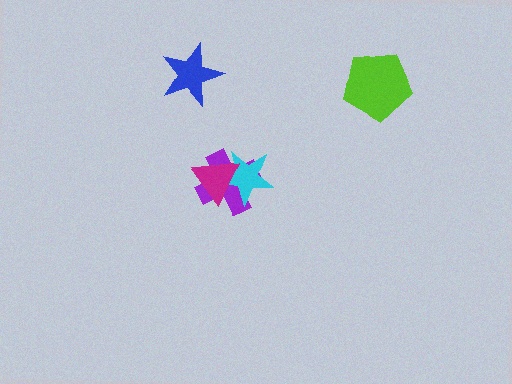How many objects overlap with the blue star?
0 objects overlap with the blue star.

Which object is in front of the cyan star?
The magenta triangle is in front of the cyan star.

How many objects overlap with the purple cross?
2 objects overlap with the purple cross.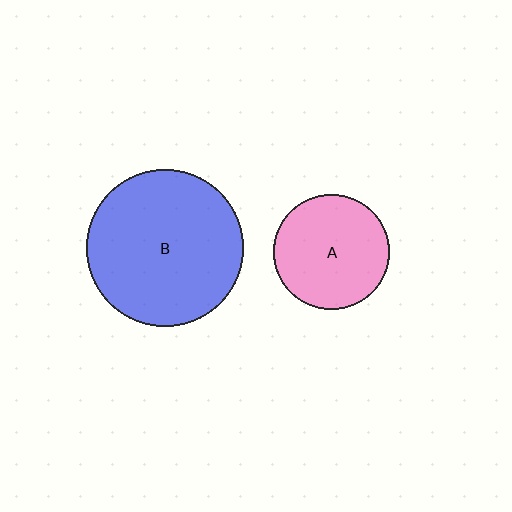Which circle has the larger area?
Circle B (blue).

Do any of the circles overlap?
No, none of the circles overlap.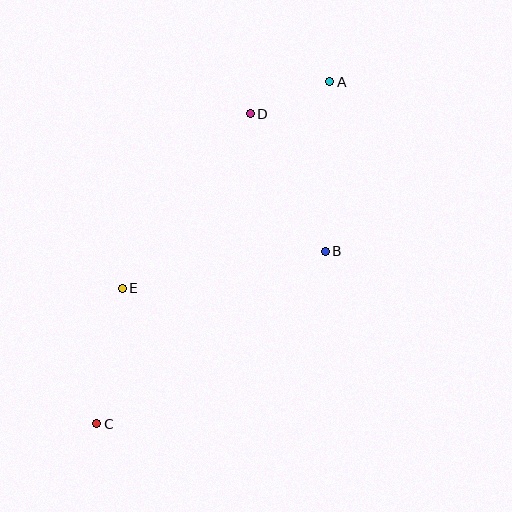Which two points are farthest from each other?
Points A and C are farthest from each other.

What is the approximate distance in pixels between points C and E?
The distance between C and E is approximately 138 pixels.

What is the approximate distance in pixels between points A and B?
The distance between A and B is approximately 170 pixels.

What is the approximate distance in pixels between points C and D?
The distance between C and D is approximately 346 pixels.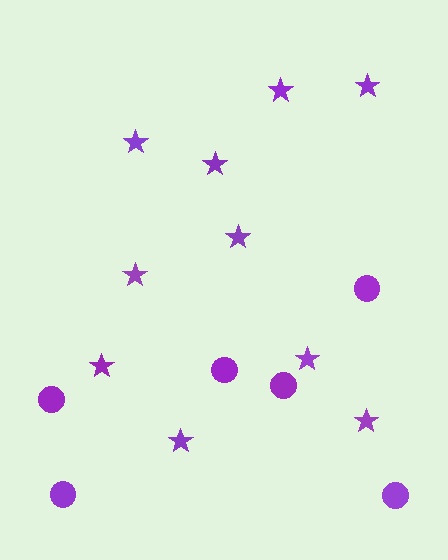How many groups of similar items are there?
There are 2 groups: one group of stars (10) and one group of circles (6).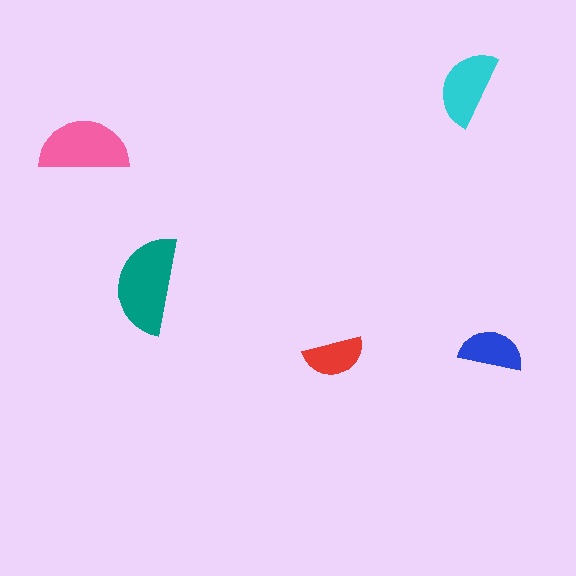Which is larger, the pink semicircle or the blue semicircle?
The pink one.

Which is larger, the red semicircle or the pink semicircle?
The pink one.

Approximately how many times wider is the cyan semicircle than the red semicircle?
About 1.5 times wider.